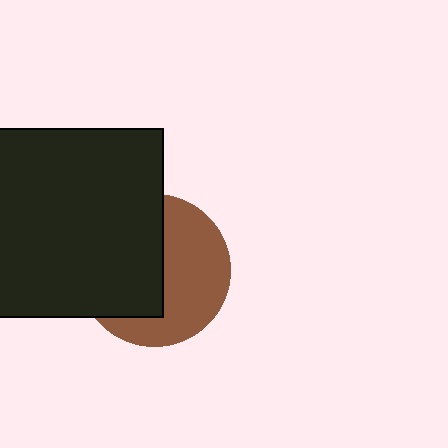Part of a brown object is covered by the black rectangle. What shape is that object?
It is a circle.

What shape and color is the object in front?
The object in front is a black rectangle.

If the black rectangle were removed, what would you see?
You would see the complete brown circle.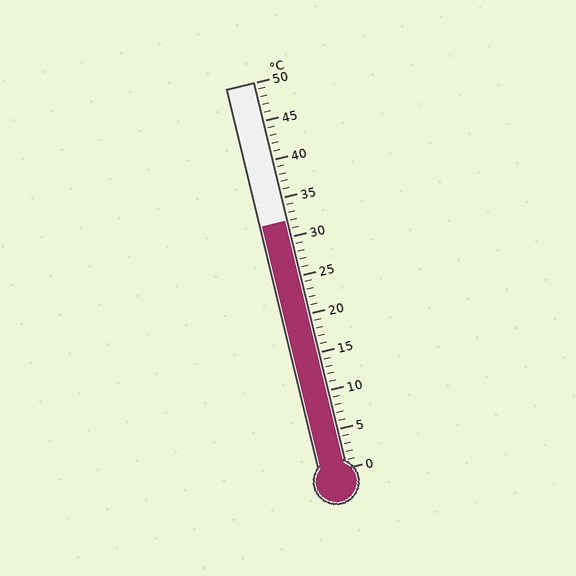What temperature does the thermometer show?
The thermometer shows approximately 32°C.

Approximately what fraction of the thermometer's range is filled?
The thermometer is filled to approximately 65% of its range.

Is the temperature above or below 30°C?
The temperature is above 30°C.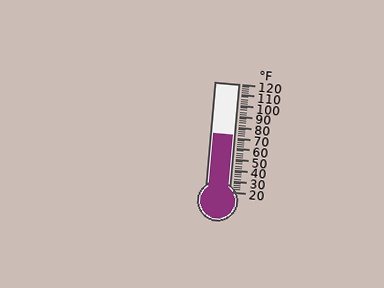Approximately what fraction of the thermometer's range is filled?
The thermometer is filled to approximately 50% of its range.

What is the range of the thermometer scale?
The thermometer scale ranges from 20°F to 120°F.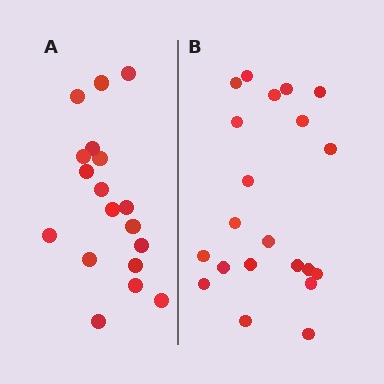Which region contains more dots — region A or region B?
Region B (the right region) has more dots.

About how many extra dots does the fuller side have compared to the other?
Region B has just a few more — roughly 2 or 3 more dots than region A.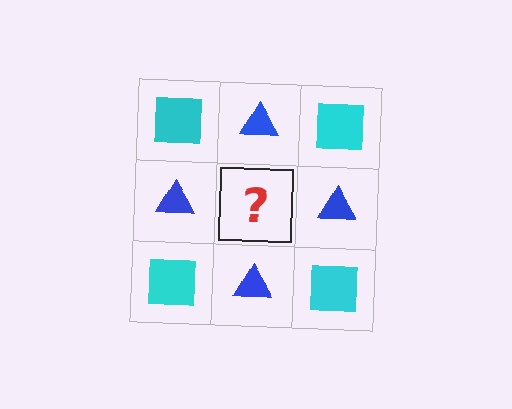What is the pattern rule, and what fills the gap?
The rule is that it alternates cyan square and blue triangle in a checkerboard pattern. The gap should be filled with a cyan square.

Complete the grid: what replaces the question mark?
The question mark should be replaced with a cyan square.